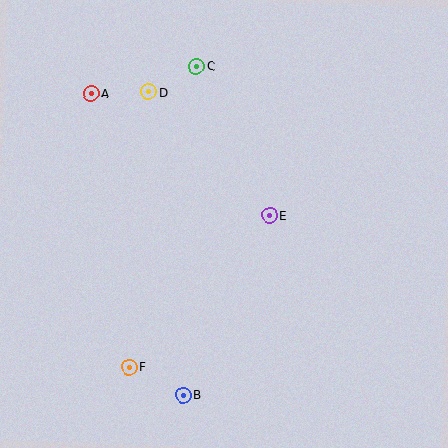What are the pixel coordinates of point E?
Point E is at (270, 215).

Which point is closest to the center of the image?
Point E at (270, 215) is closest to the center.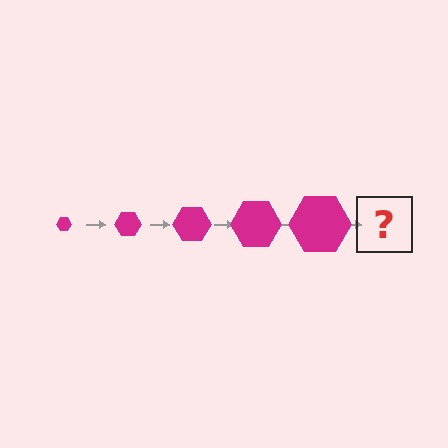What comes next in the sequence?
The next element should be a magenta hexagon, larger than the previous one.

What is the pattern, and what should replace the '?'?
The pattern is that the hexagon gets progressively larger each step. The '?' should be a magenta hexagon, larger than the previous one.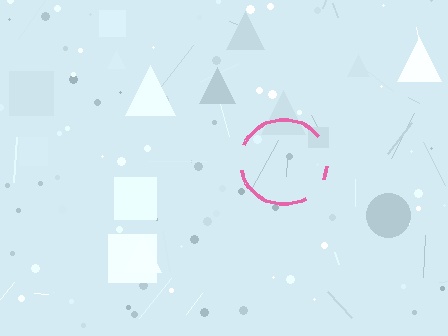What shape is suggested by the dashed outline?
The dashed outline suggests a circle.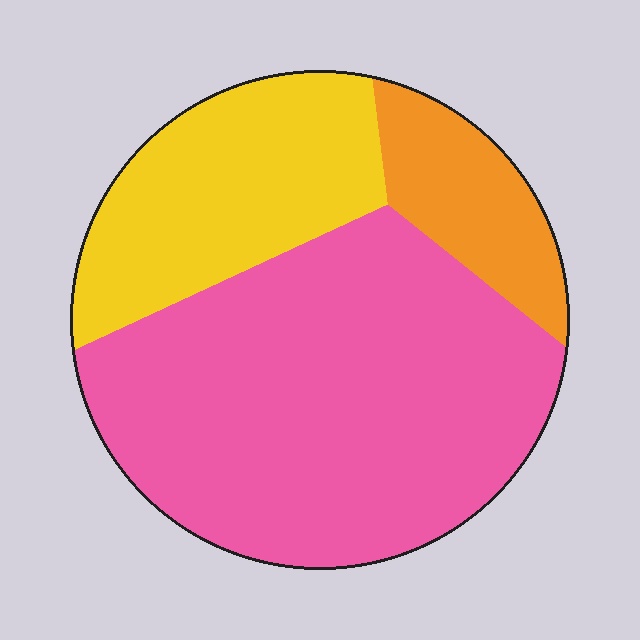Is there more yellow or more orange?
Yellow.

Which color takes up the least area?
Orange, at roughly 15%.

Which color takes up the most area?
Pink, at roughly 60%.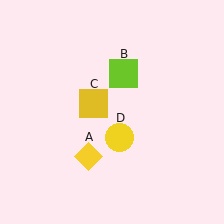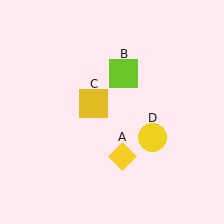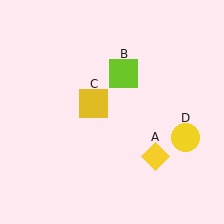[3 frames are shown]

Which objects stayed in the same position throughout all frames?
Lime square (object B) and yellow square (object C) remained stationary.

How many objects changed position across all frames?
2 objects changed position: yellow diamond (object A), yellow circle (object D).